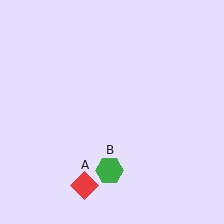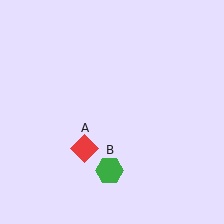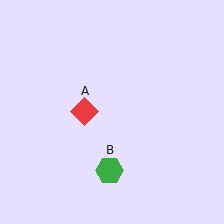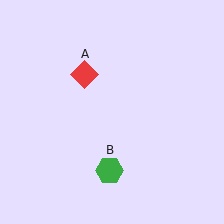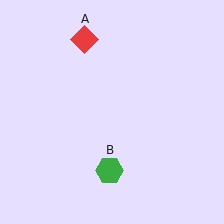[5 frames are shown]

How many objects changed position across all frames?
1 object changed position: red diamond (object A).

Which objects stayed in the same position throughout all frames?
Green hexagon (object B) remained stationary.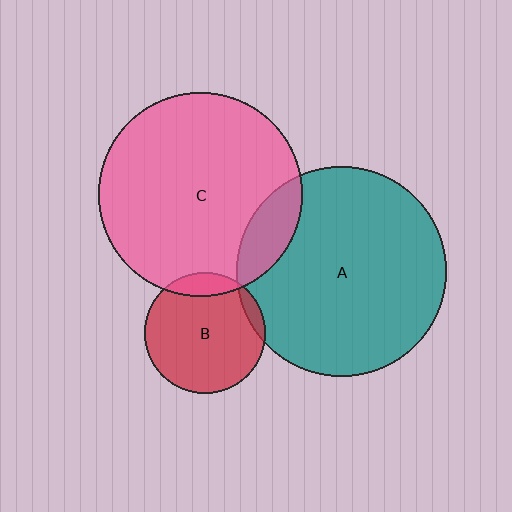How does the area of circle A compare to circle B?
Approximately 3.0 times.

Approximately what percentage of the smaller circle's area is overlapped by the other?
Approximately 5%.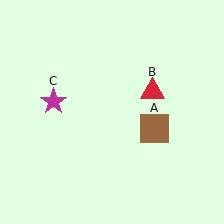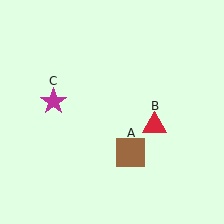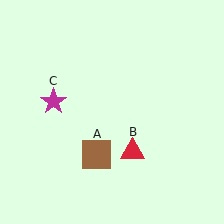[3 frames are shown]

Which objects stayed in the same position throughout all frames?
Magenta star (object C) remained stationary.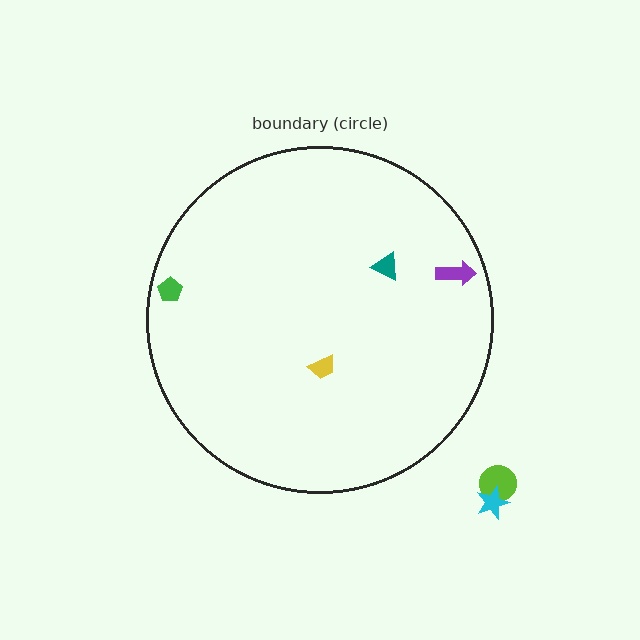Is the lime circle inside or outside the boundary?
Outside.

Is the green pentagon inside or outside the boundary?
Inside.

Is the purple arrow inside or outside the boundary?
Inside.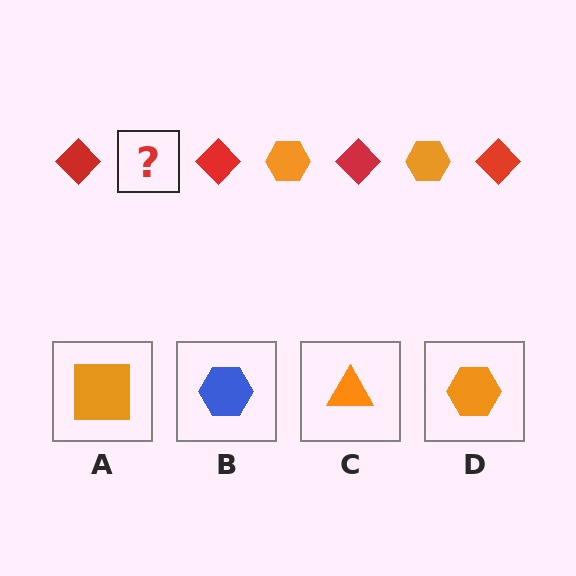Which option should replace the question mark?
Option D.